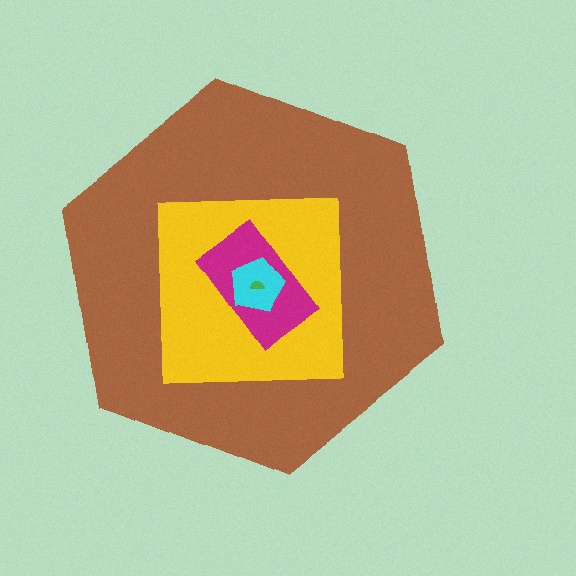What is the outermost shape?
The brown hexagon.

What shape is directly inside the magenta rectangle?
The cyan pentagon.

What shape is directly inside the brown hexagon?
The yellow square.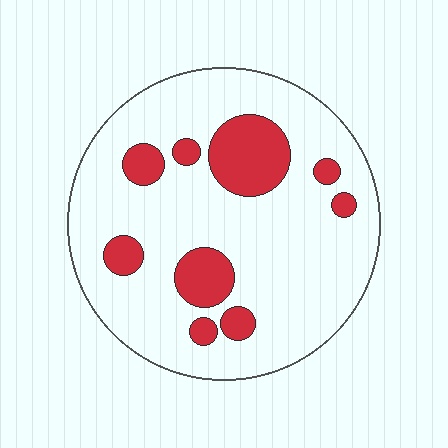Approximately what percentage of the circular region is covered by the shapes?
Approximately 20%.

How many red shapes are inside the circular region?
9.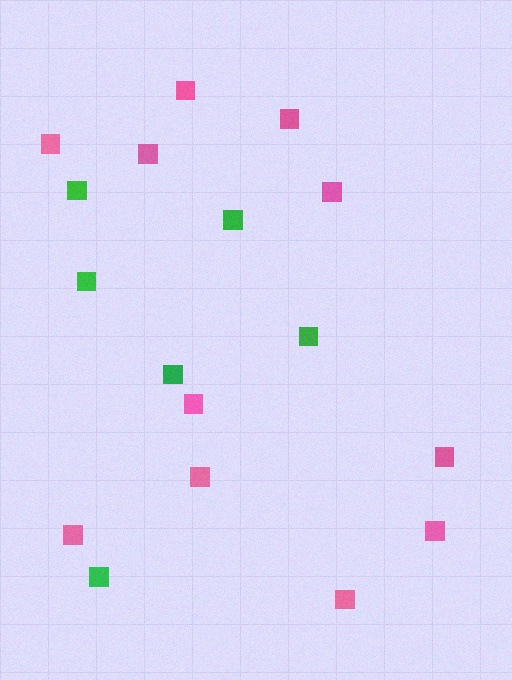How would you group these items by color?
There are 2 groups: one group of green squares (6) and one group of pink squares (11).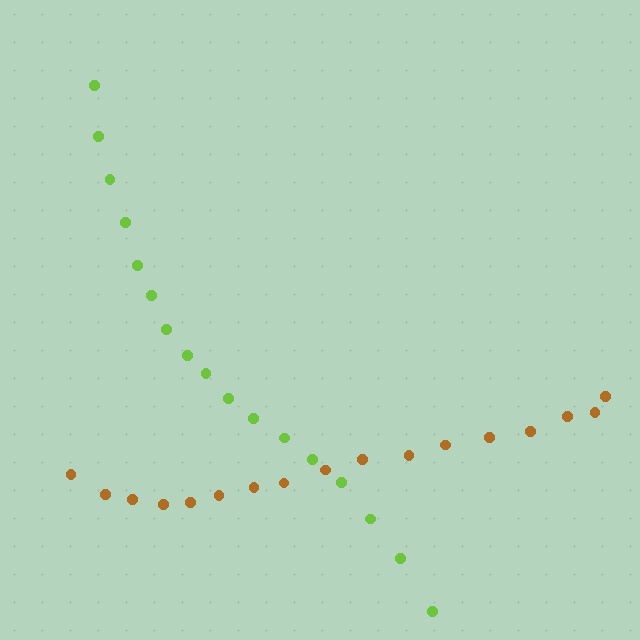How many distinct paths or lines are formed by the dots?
There are 2 distinct paths.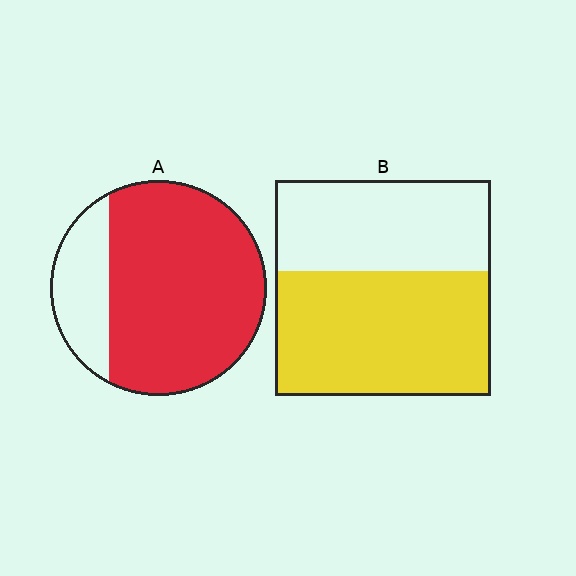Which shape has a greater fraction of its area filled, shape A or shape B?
Shape A.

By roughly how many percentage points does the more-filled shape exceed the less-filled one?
By roughly 20 percentage points (A over B).